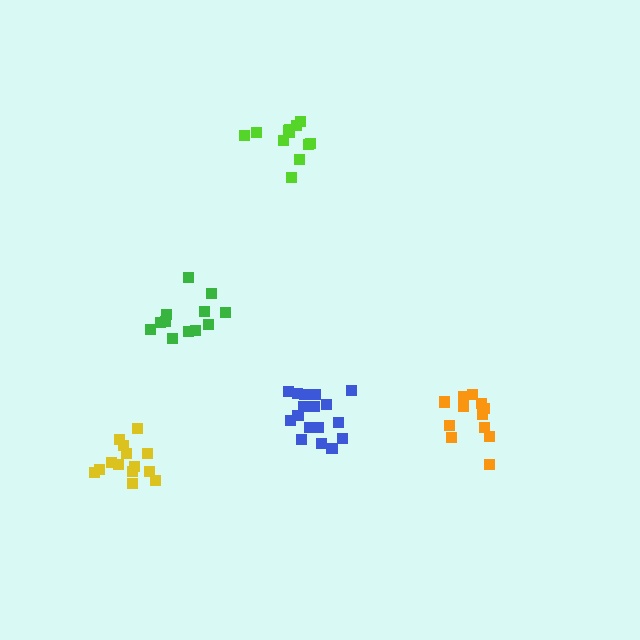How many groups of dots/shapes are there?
There are 5 groups.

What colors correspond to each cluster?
The clusters are colored: orange, yellow, green, lime, blue.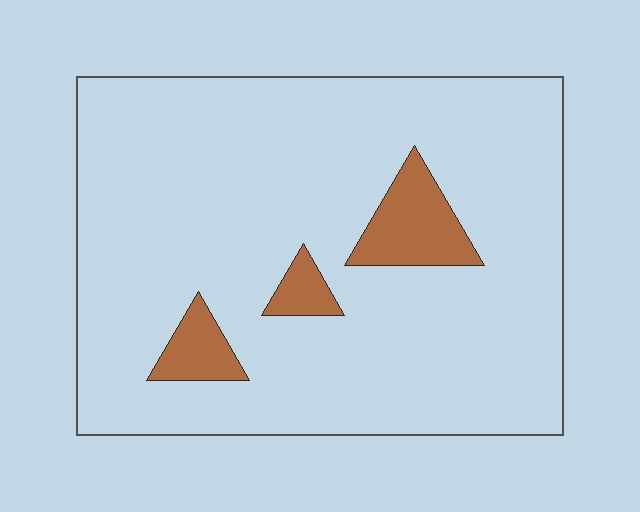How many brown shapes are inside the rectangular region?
3.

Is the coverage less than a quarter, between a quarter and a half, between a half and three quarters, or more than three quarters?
Less than a quarter.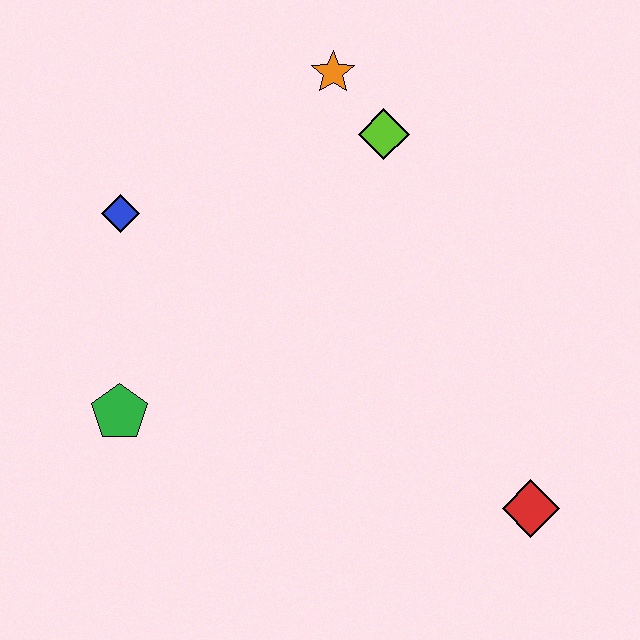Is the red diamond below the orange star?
Yes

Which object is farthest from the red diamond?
The blue diamond is farthest from the red diamond.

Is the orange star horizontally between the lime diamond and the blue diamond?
Yes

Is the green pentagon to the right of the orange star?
No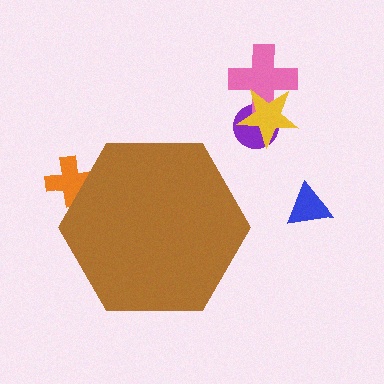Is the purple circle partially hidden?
No, the purple circle is fully visible.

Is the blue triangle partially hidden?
No, the blue triangle is fully visible.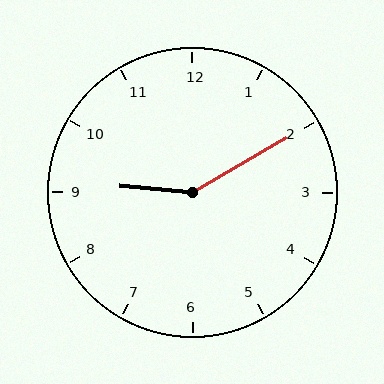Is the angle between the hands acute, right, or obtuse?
It is obtuse.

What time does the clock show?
9:10.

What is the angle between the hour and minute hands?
Approximately 145 degrees.